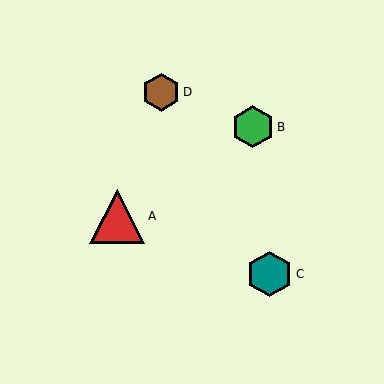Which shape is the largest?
The red triangle (labeled A) is the largest.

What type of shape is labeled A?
Shape A is a red triangle.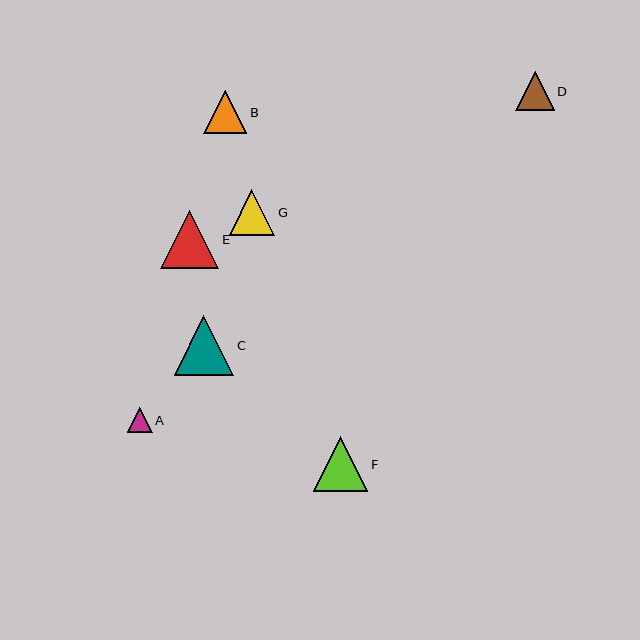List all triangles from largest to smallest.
From largest to smallest: C, E, F, G, B, D, A.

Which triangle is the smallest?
Triangle A is the smallest with a size of approximately 25 pixels.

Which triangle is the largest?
Triangle C is the largest with a size of approximately 60 pixels.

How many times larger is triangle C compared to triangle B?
Triangle C is approximately 1.4 times the size of triangle B.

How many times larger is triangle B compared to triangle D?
Triangle B is approximately 1.1 times the size of triangle D.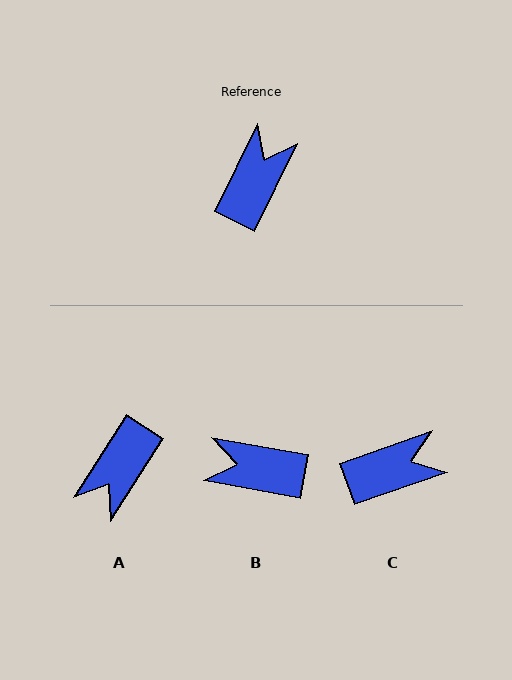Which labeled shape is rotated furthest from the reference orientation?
A, about 174 degrees away.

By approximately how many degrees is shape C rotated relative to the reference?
Approximately 44 degrees clockwise.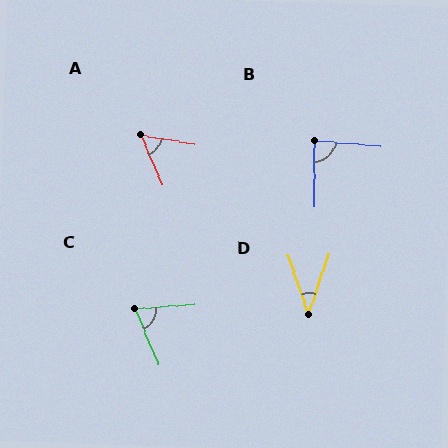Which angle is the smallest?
D, at approximately 38 degrees.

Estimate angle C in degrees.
Approximately 72 degrees.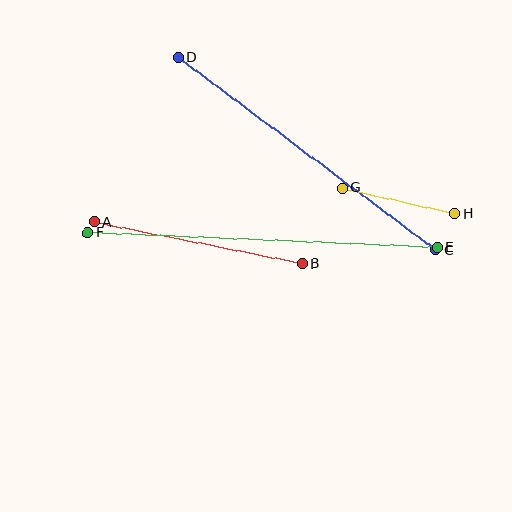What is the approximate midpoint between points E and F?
The midpoint is at approximately (263, 240) pixels.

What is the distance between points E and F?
The distance is approximately 349 pixels.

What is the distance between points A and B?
The distance is approximately 212 pixels.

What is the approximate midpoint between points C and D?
The midpoint is at approximately (307, 153) pixels.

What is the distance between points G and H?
The distance is approximately 115 pixels.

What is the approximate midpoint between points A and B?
The midpoint is at approximately (198, 243) pixels.